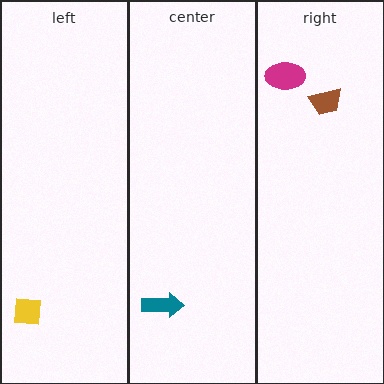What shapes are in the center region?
The teal arrow.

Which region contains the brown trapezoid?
The right region.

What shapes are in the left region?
The yellow square.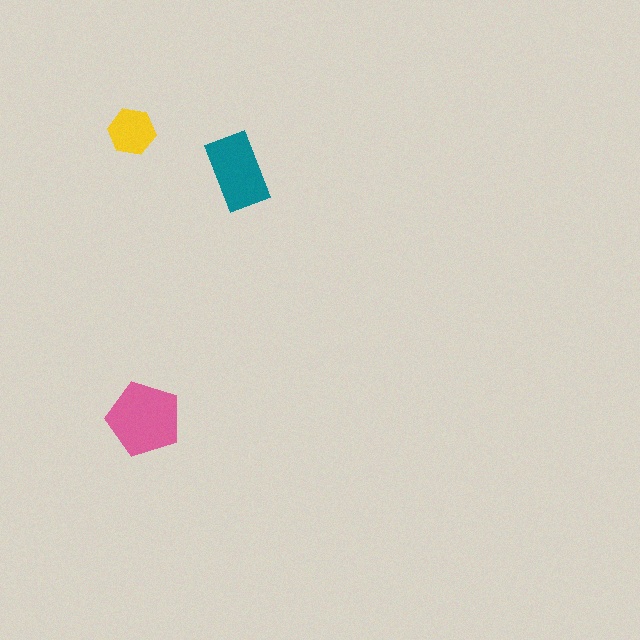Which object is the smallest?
The yellow hexagon.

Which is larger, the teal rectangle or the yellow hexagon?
The teal rectangle.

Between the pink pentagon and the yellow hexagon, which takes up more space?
The pink pentagon.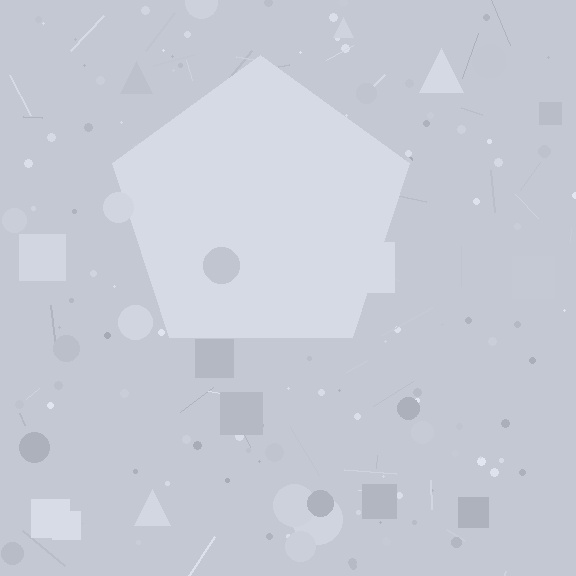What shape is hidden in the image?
A pentagon is hidden in the image.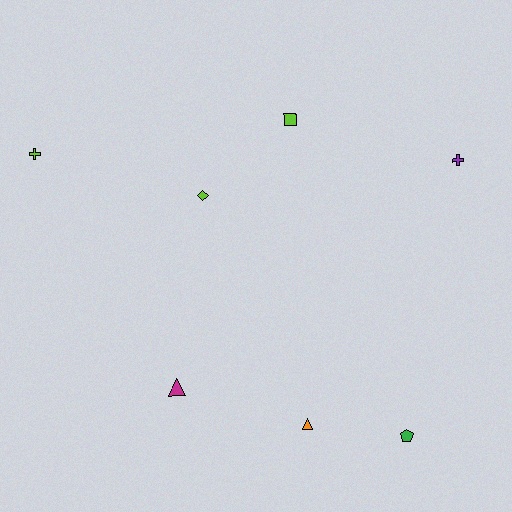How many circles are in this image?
There are no circles.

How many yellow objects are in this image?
There are no yellow objects.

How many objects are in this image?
There are 7 objects.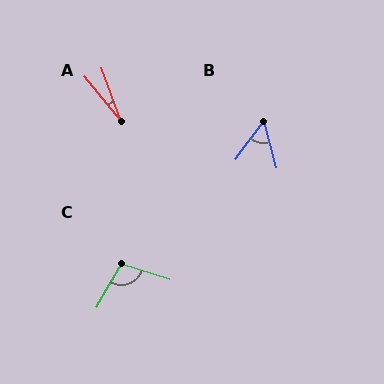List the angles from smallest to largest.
A (19°), B (51°), C (102°).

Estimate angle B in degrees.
Approximately 51 degrees.